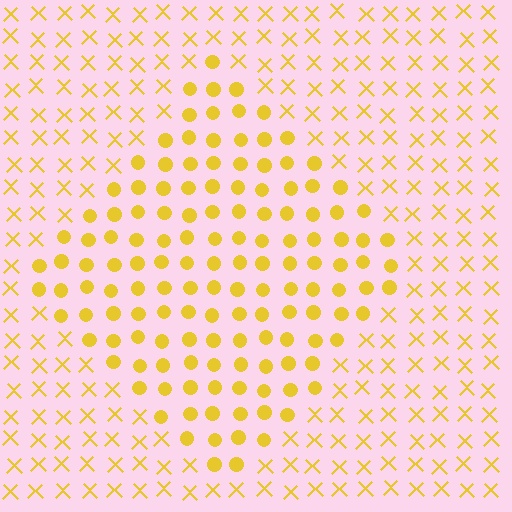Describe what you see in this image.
The image is filled with small yellow elements arranged in a uniform grid. A diamond-shaped region contains circles, while the surrounding area contains X marks. The boundary is defined purely by the change in element shape.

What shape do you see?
I see a diamond.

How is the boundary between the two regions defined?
The boundary is defined by a change in element shape: circles inside vs. X marks outside. All elements share the same color and spacing.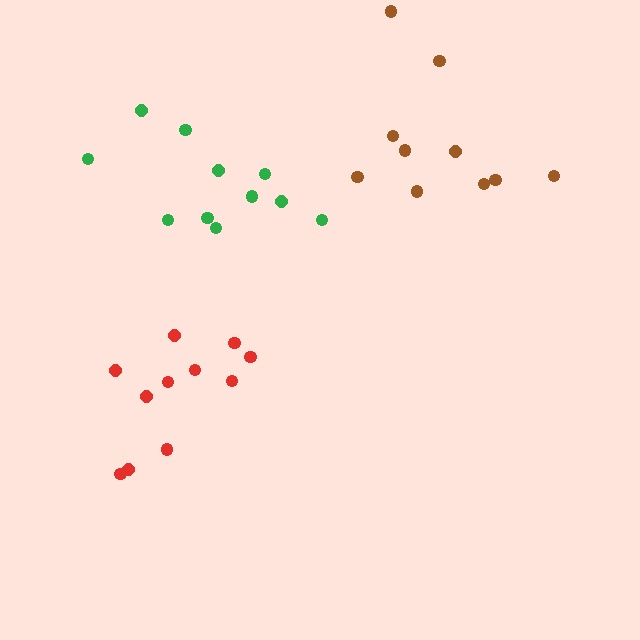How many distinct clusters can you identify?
There are 3 distinct clusters.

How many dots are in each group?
Group 1: 11 dots, Group 2: 10 dots, Group 3: 11 dots (32 total).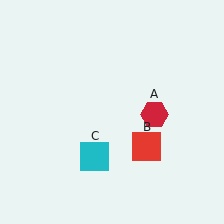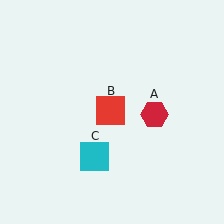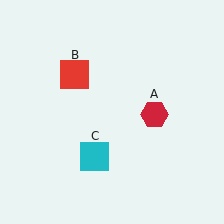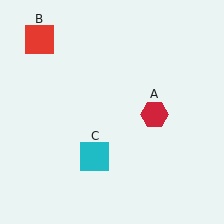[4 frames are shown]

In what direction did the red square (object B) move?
The red square (object B) moved up and to the left.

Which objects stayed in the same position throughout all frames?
Red hexagon (object A) and cyan square (object C) remained stationary.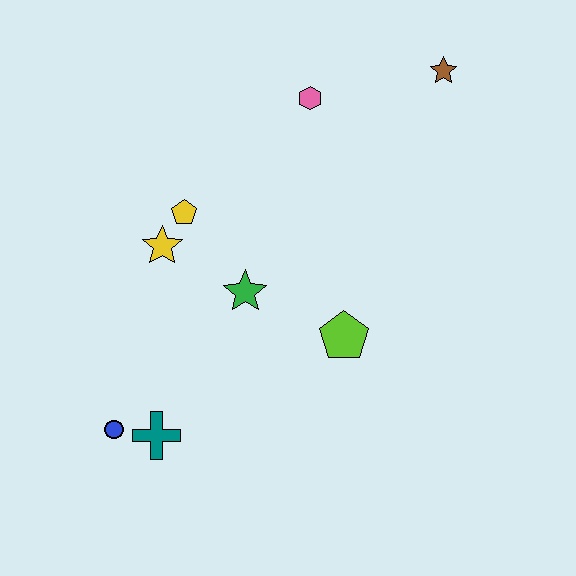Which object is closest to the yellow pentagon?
The yellow star is closest to the yellow pentagon.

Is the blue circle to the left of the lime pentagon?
Yes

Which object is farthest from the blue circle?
The brown star is farthest from the blue circle.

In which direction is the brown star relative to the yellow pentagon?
The brown star is to the right of the yellow pentagon.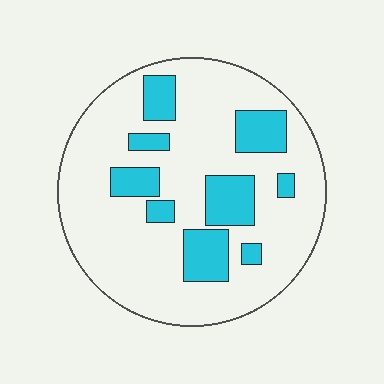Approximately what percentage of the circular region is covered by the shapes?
Approximately 20%.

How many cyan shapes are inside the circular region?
9.